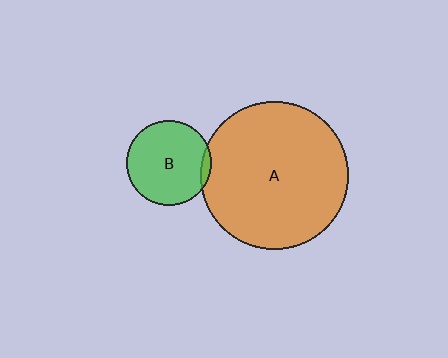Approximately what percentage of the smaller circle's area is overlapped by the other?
Approximately 5%.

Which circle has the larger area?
Circle A (orange).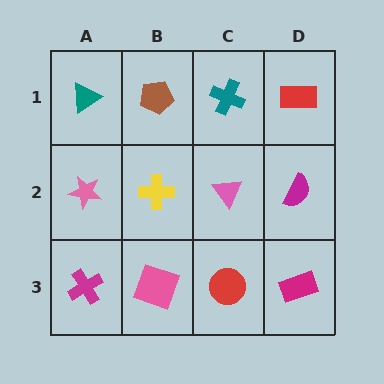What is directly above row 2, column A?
A teal triangle.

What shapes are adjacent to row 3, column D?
A magenta semicircle (row 2, column D), a red circle (row 3, column C).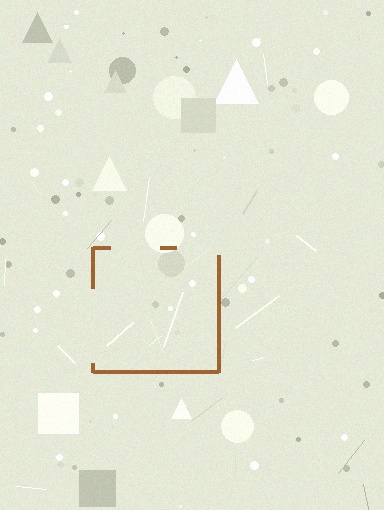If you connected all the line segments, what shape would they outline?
They would outline a square.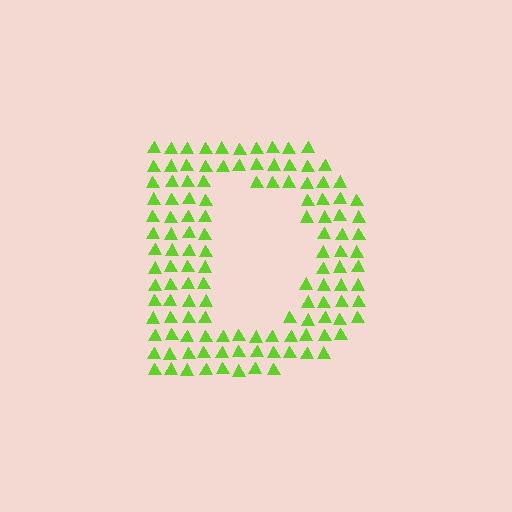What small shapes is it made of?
It is made of small triangles.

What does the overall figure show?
The overall figure shows the letter D.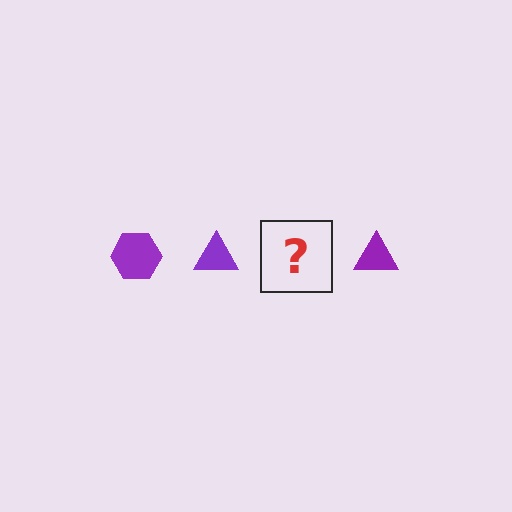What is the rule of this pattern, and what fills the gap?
The rule is that the pattern cycles through hexagon, triangle shapes in purple. The gap should be filled with a purple hexagon.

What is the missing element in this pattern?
The missing element is a purple hexagon.